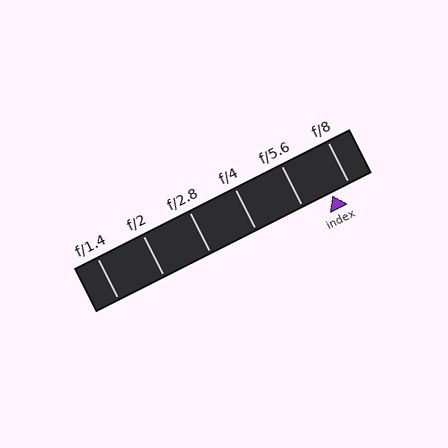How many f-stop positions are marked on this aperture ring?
There are 6 f-stop positions marked.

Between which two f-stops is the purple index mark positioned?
The index mark is between f/5.6 and f/8.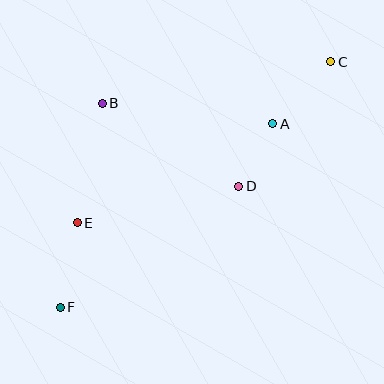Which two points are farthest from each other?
Points C and F are farthest from each other.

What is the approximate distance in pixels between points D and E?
The distance between D and E is approximately 166 pixels.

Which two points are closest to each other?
Points A and D are closest to each other.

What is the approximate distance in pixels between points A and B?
The distance between A and B is approximately 172 pixels.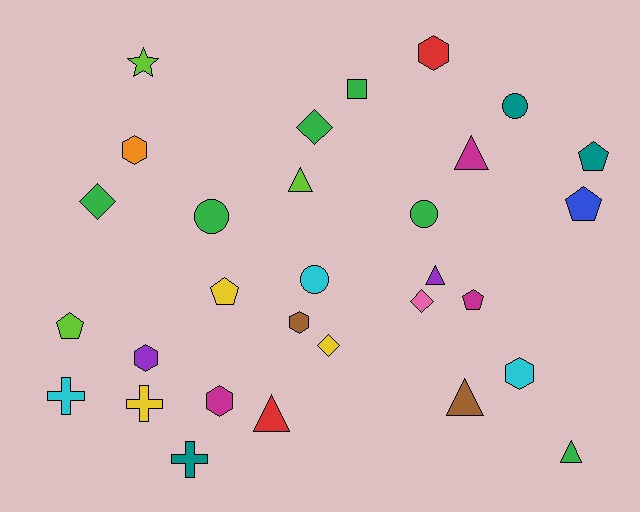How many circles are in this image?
There are 4 circles.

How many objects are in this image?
There are 30 objects.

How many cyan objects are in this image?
There are 3 cyan objects.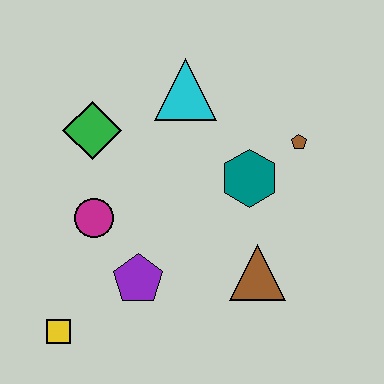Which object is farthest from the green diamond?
The brown triangle is farthest from the green diamond.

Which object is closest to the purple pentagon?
The magenta circle is closest to the purple pentagon.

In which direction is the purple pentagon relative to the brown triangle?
The purple pentagon is to the left of the brown triangle.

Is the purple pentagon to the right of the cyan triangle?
No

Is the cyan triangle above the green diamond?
Yes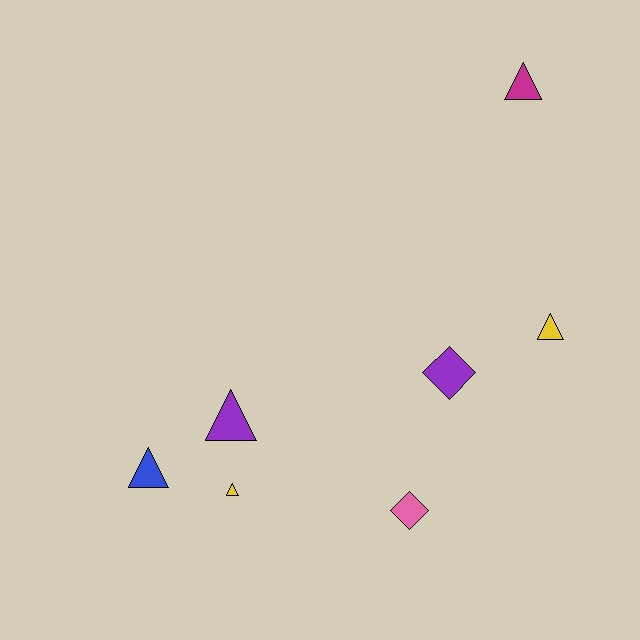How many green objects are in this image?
There are no green objects.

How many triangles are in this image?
There are 5 triangles.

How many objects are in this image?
There are 7 objects.